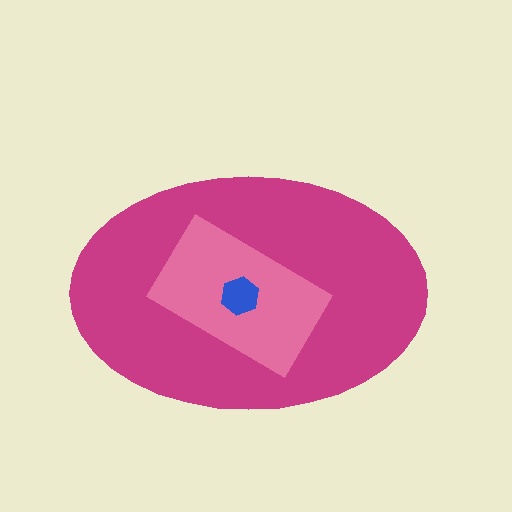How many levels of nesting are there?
3.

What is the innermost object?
The blue hexagon.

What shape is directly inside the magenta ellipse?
The pink rectangle.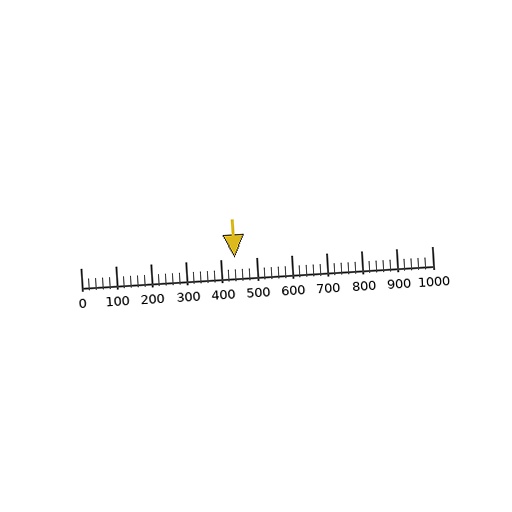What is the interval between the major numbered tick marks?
The major tick marks are spaced 100 units apart.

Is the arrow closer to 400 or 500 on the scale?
The arrow is closer to 400.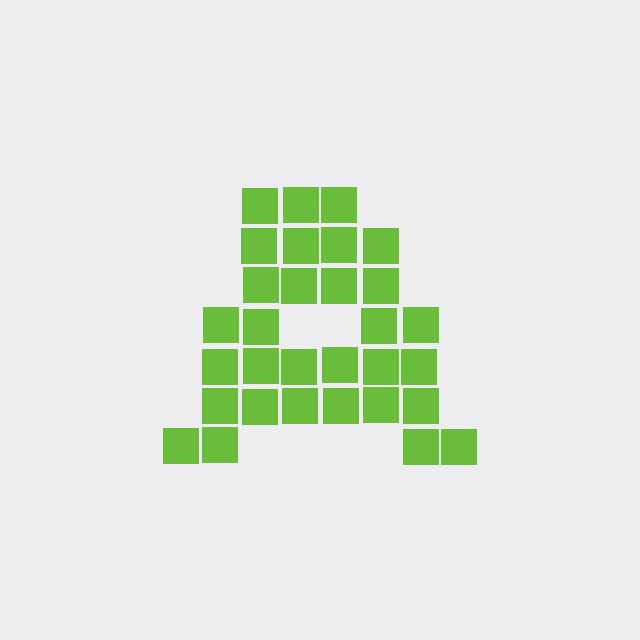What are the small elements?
The small elements are squares.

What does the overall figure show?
The overall figure shows the letter A.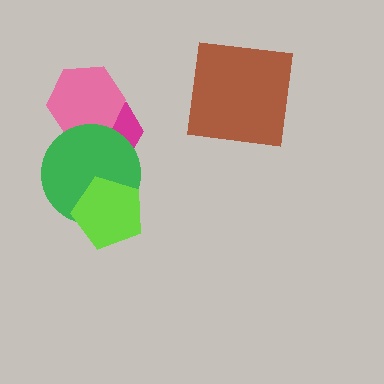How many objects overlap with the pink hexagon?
2 objects overlap with the pink hexagon.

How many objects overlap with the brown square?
0 objects overlap with the brown square.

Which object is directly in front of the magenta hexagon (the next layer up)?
The pink hexagon is directly in front of the magenta hexagon.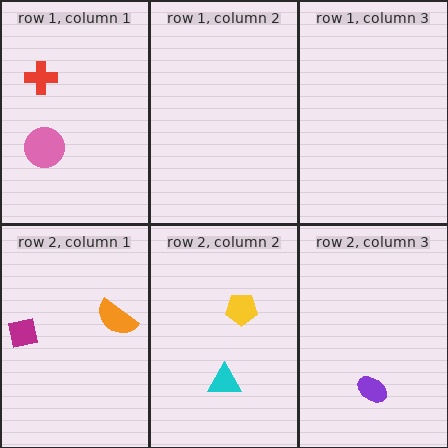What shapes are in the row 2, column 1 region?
The orange semicircle, the magenta square.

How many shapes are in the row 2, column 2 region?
2.